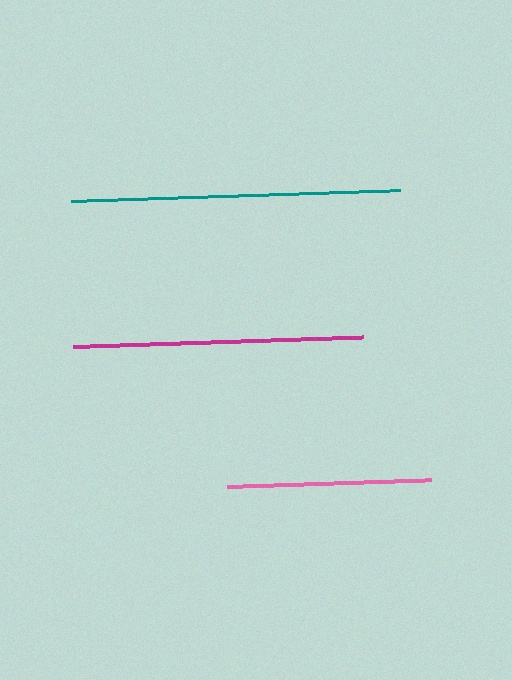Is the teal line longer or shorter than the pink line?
The teal line is longer than the pink line.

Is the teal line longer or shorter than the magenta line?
The teal line is longer than the magenta line.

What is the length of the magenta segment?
The magenta segment is approximately 290 pixels long.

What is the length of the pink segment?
The pink segment is approximately 203 pixels long.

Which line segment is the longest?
The teal line is the longest at approximately 329 pixels.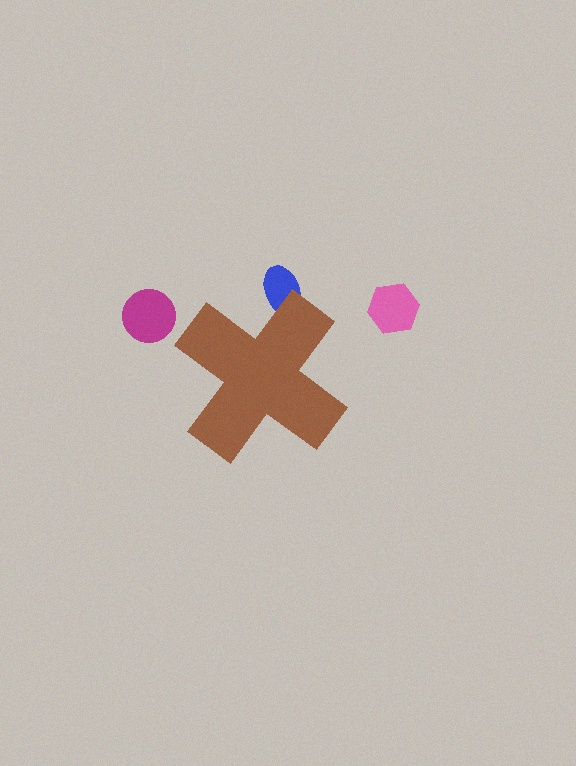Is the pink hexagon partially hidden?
No, the pink hexagon is fully visible.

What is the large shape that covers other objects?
A brown cross.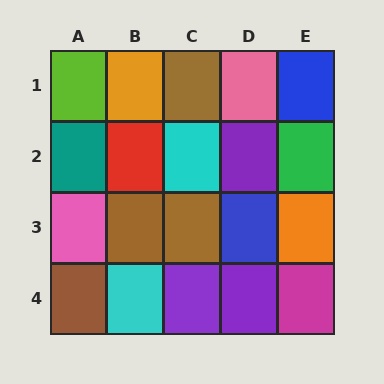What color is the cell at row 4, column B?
Cyan.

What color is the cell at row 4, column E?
Magenta.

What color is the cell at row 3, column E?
Orange.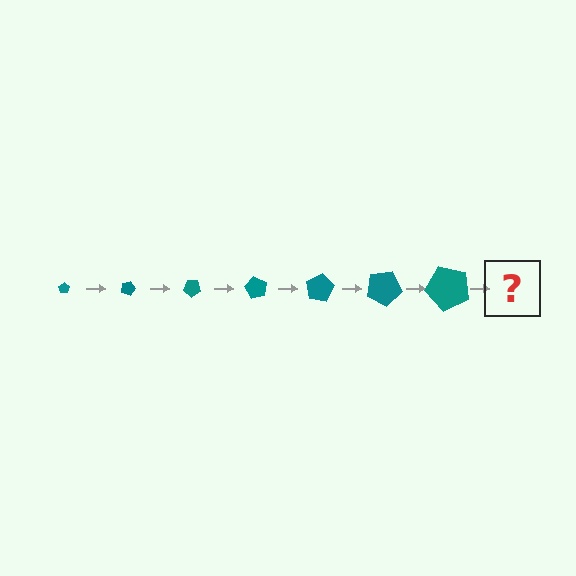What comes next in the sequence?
The next element should be a pentagon, larger than the previous one and rotated 140 degrees from the start.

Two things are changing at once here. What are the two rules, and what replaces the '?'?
The two rules are that the pentagon grows larger each step and it rotates 20 degrees each step. The '?' should be a pentagon, larger than the previous one and rotated 140 degrees from the start.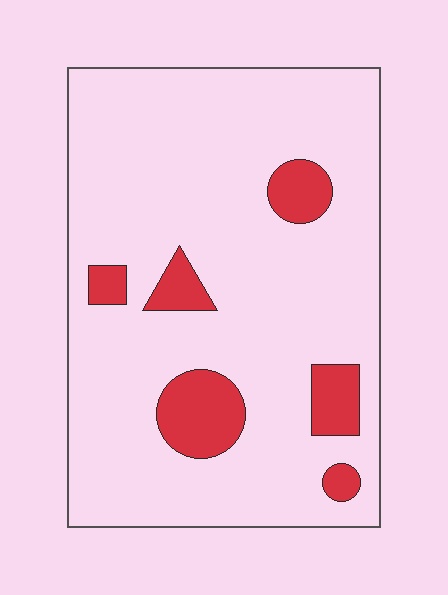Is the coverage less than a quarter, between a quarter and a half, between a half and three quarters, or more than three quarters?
Less than a quarter.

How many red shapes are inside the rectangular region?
6.